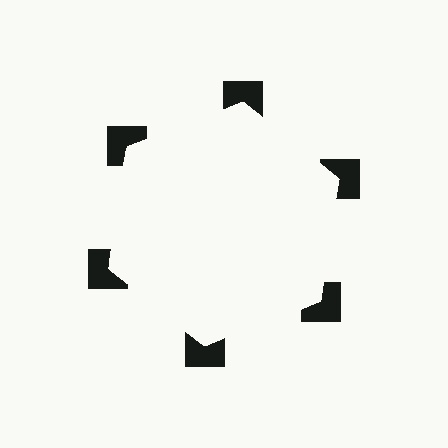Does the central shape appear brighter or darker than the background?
It typically appears slightly brighter than the background, even though no actual brightness change is drawn.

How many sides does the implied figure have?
6 sides.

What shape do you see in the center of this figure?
An illusory hexagon — its edges are inferred from the aligned wedge cuts in the notched squares, not physically drawn.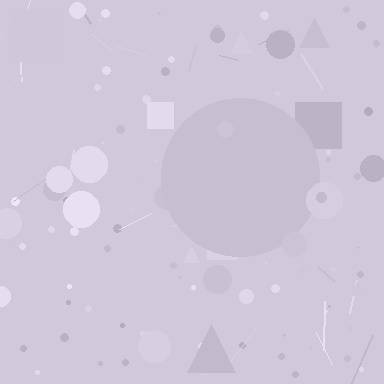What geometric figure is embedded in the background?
A circle is embedded in the background.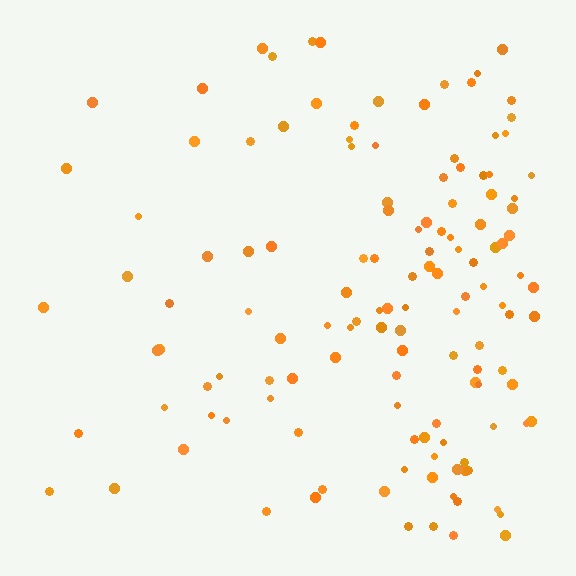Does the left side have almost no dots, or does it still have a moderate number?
Still a moderate number, just noticeably fewer than the right.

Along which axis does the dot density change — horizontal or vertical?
Horizontal.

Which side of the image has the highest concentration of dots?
The right.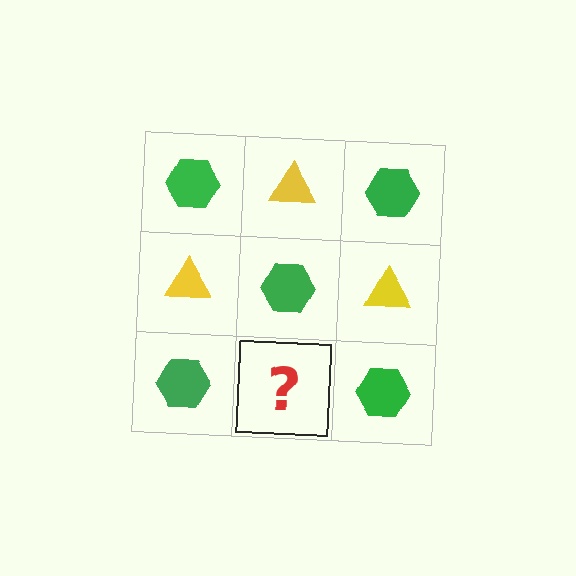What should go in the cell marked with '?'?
The missing cell should contain a yellow triangle.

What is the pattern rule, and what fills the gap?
The rule is that it alternates green hexagon and yellow triangle in a checkerboard pattern. The gap should be filled with a yellow triangle.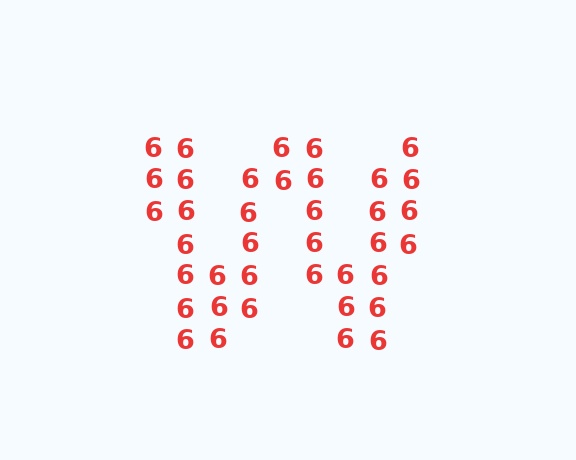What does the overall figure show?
The overall figure shows the letter W.